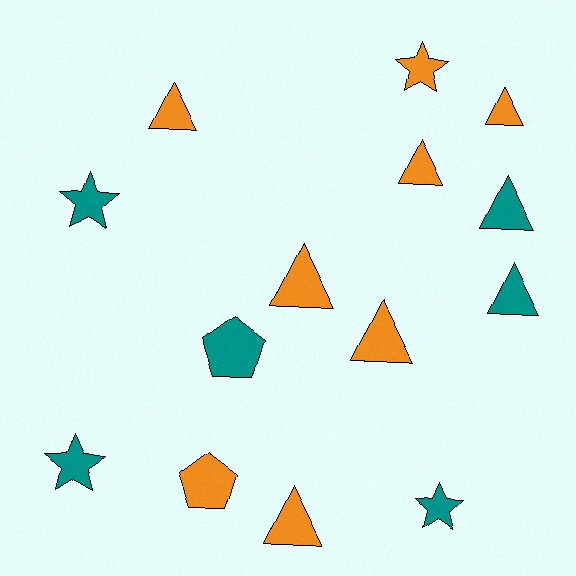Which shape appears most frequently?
Triangle, with 8 objects.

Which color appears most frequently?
Orange, with 8 objects.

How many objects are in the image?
There are 14 objects.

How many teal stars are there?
There are 3 teal stars.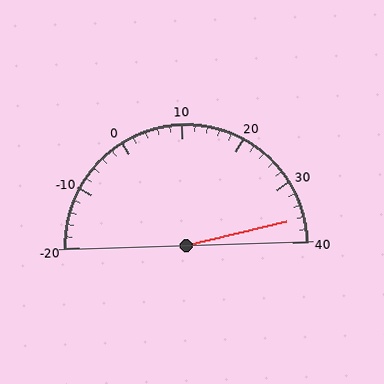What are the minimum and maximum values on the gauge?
The gauge ranges from -20 to 40.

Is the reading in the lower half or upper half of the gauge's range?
The reading is in the upper half of the range (-20 to 40).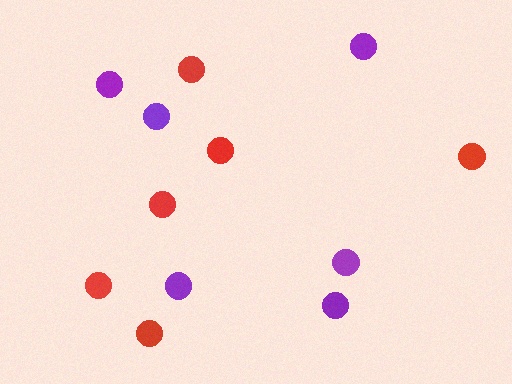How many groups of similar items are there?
There are 2 groups: one group of red circles (6) and one group of purple circles (6).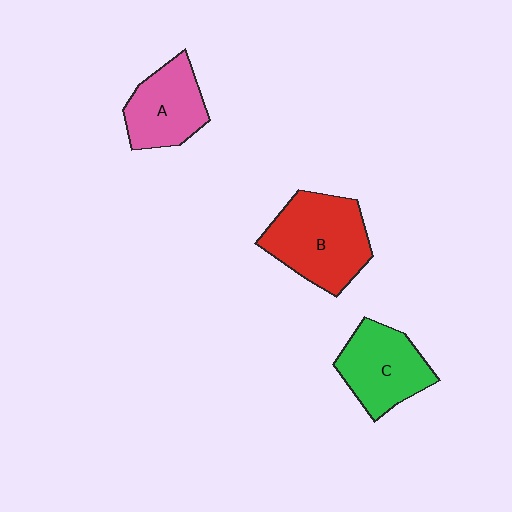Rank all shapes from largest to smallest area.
From largest to smallest: B (red), C (green), A (pink).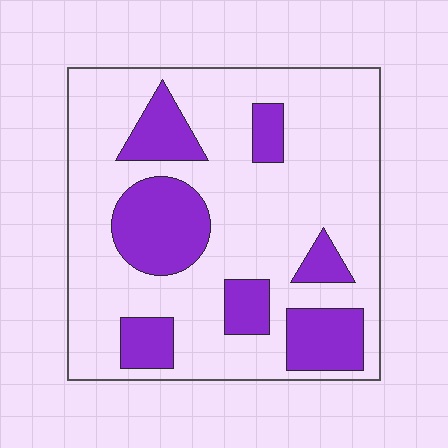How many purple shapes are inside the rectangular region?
7.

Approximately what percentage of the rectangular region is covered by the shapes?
Approximately 25%.